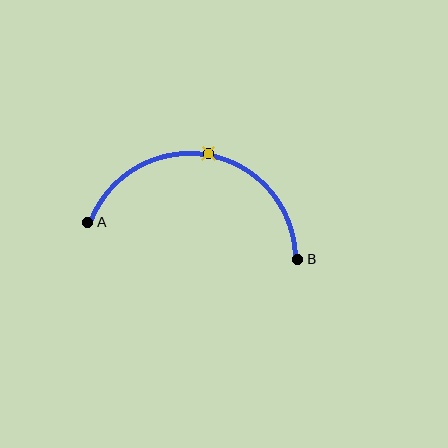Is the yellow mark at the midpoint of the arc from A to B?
Yes. The yellow mark lies on the arc at equal arc-length from both A and B — it is the arc midpoint.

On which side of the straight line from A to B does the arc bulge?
The arc bulges above the straight line connecting A and B.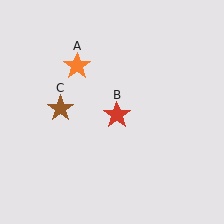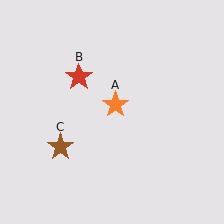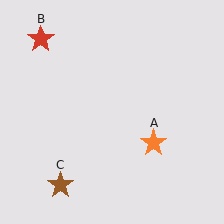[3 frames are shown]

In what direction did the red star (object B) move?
The red star (object B) moved up and to the left.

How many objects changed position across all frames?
3 objects changed position: orange star (object A), red star (object B), brown star (object C).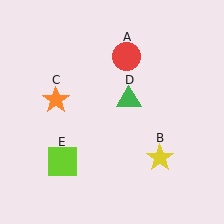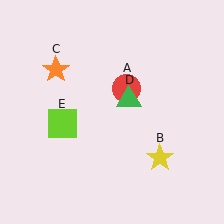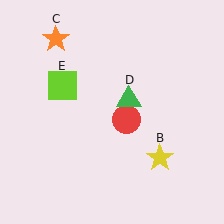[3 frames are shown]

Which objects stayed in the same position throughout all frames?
Yellow star (object B) and green triangle (object D) remained stationary.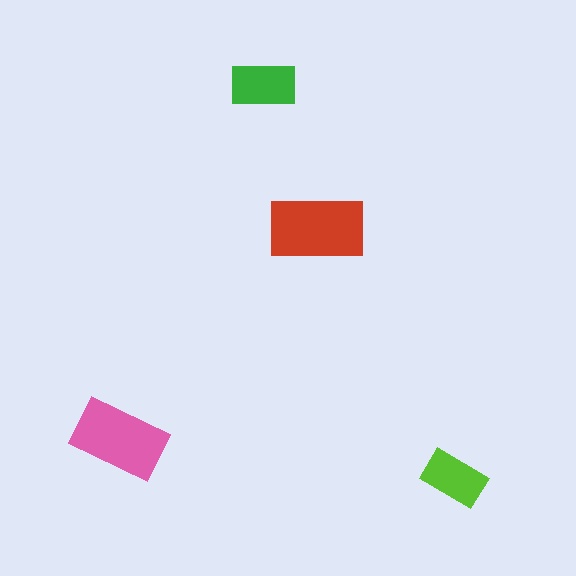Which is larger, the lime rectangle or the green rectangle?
The green one.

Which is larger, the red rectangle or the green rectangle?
The red one.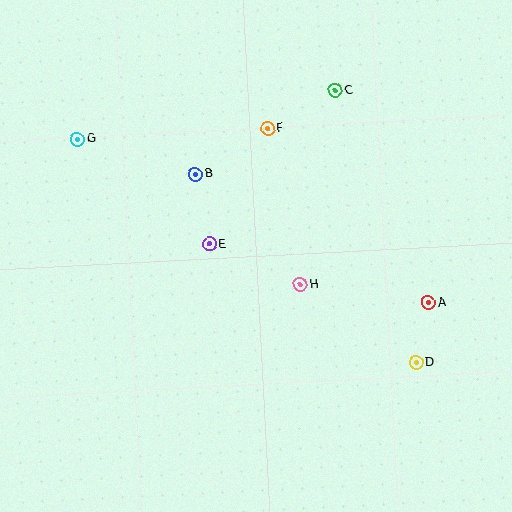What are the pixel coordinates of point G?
Point G is at (77, 139).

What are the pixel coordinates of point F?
Point F is at (268, 129).